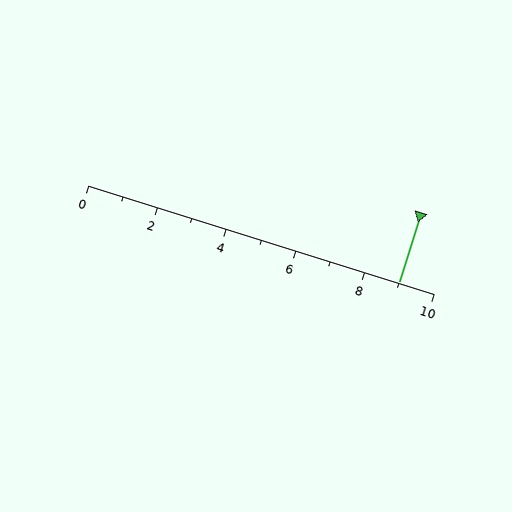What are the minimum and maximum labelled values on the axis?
The axis runs from 0 to 10.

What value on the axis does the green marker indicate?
The marker indicates approximately 9.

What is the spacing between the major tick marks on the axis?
The major ticks are spaced 2 apart.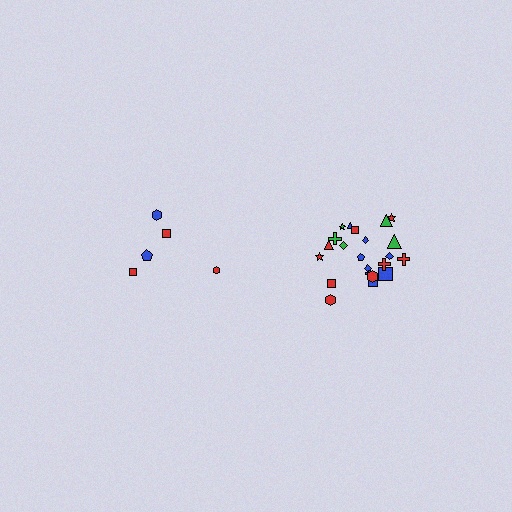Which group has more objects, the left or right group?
The right group.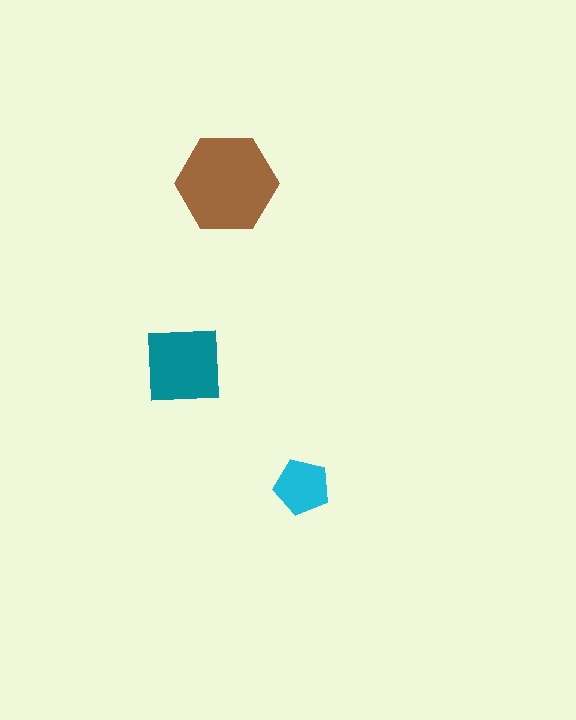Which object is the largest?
The brown hexagon.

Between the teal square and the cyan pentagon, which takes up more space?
The teal square.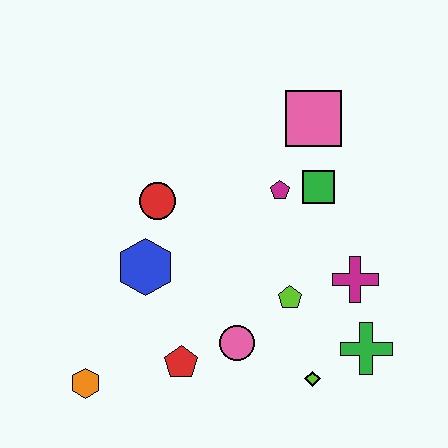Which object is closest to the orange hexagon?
The red pentagon is closest to the orange hexagon.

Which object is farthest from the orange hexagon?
The pink square is farthest from the orange hexagon.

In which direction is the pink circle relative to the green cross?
The pink circle is to the left of the green cross.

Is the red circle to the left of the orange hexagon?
No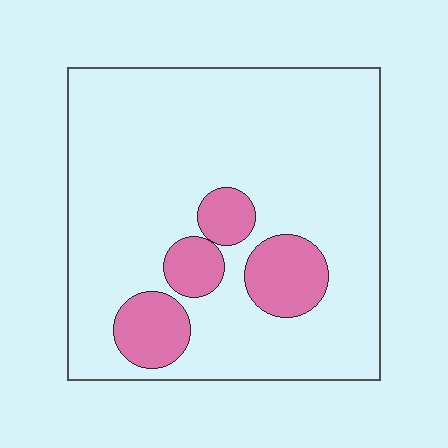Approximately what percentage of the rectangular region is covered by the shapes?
Approximately 15%.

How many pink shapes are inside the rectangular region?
4.